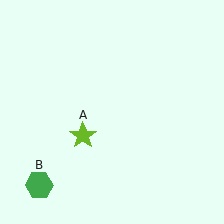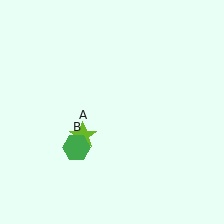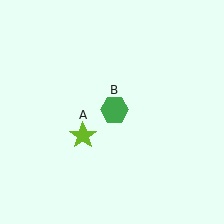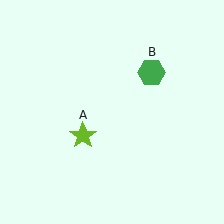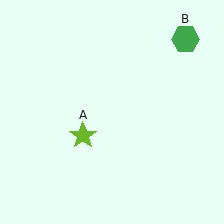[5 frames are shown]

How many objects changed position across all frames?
1 object changed position: green hexagon (object B).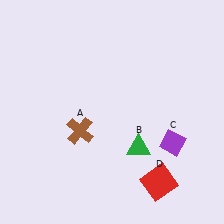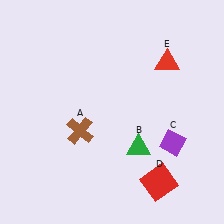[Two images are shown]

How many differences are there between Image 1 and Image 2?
There is 1 difference between the two images.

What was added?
A red triangle (E) was added in Image 2.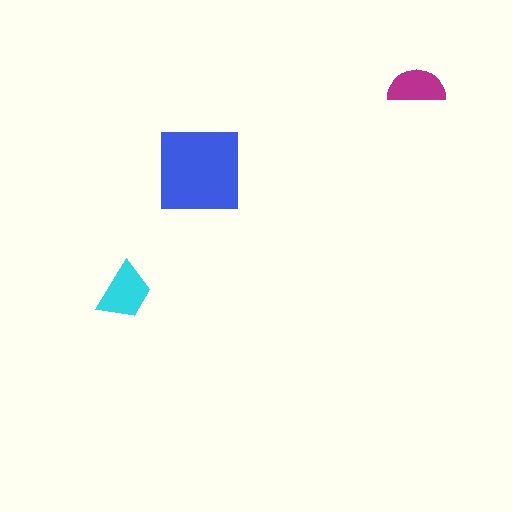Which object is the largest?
The blue square.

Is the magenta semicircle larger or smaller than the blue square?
Smaller.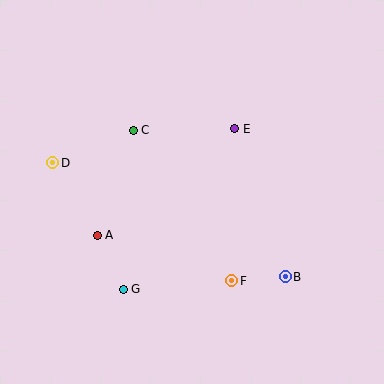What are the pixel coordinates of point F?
Point F is at (232, 281).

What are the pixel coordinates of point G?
Point G is at (123, 289).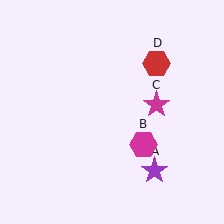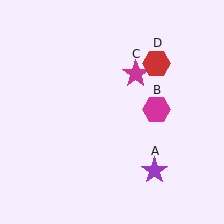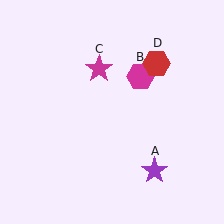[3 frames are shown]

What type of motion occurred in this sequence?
The magenta hexagon (object B), magenta star (object C) rotated counterclockwise around the center of the scene.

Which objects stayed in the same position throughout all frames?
Purple star (object A) and red hexagon (object D) remained stationary.